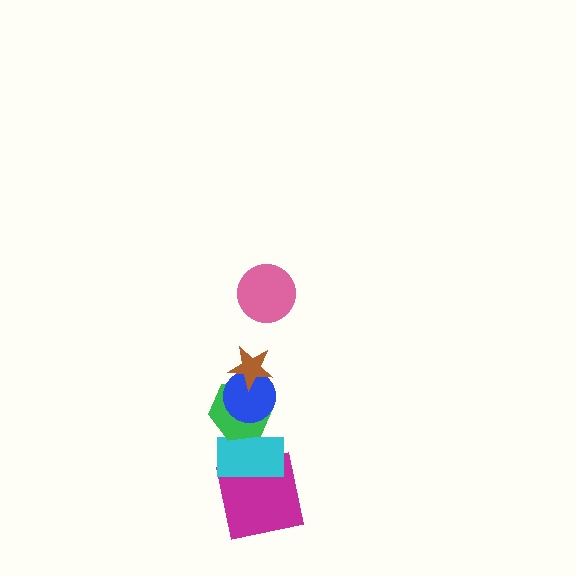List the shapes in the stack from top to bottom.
From top to bottom: the pink circle, the brown star, the blue circle, the green hexagon, the cyan rectangle, the magenta square.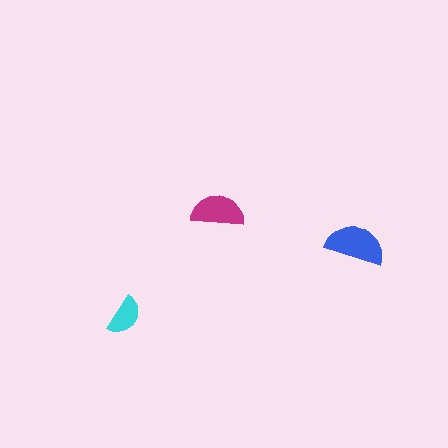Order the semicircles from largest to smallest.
the blue one, the magenta one, the cyan one.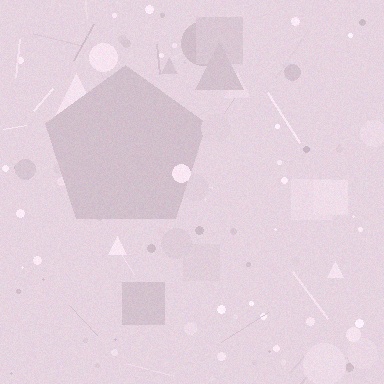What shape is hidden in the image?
A pentagon is hidden in the image.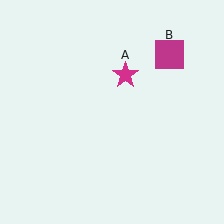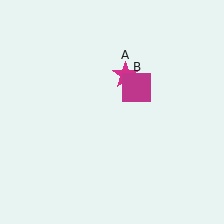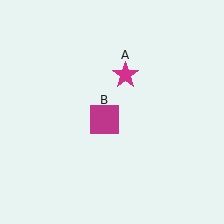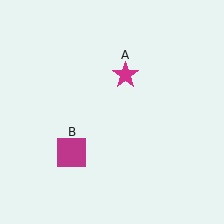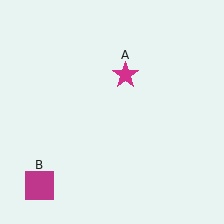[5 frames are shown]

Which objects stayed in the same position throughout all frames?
Magenta star (object A) remained stationary.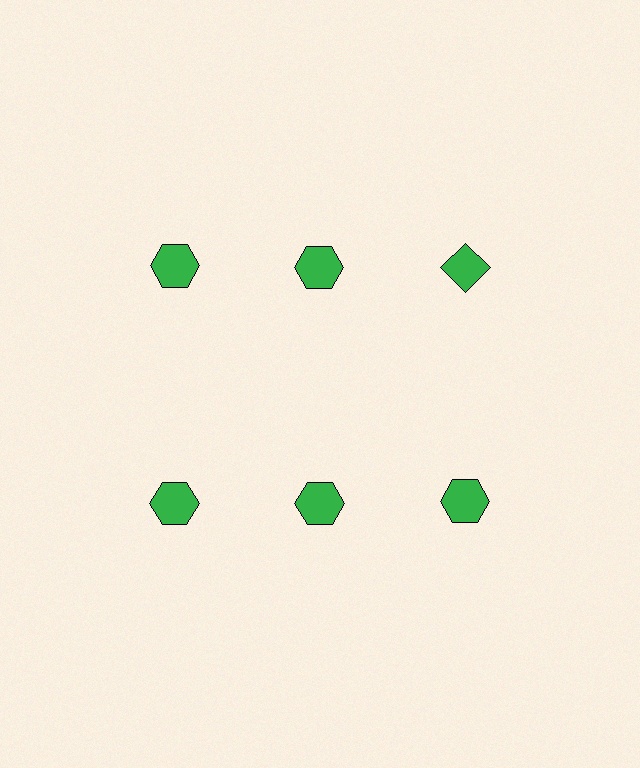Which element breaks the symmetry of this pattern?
The green diamond in the top row, center column breaks the symmetry. All other shapes are green hexagons.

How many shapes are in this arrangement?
There are 6 shapes arranged in a grid pattern.